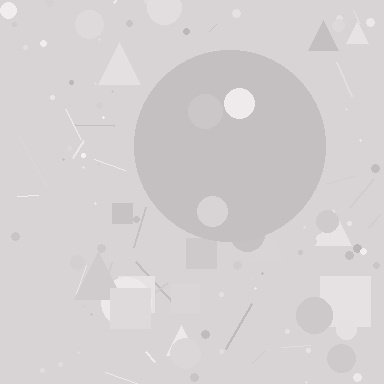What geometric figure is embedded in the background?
A circle is embedded in the background.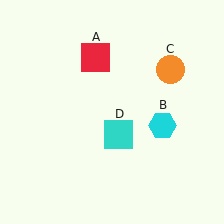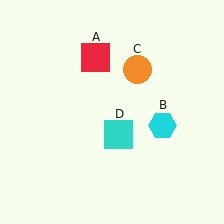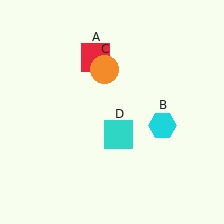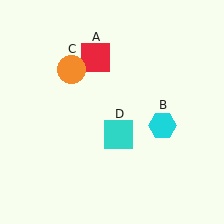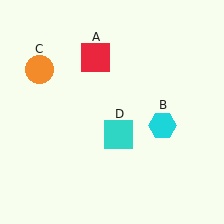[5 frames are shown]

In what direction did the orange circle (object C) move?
The orange circle (object C) moved left.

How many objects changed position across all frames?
1 object changed position: orange circle (object C).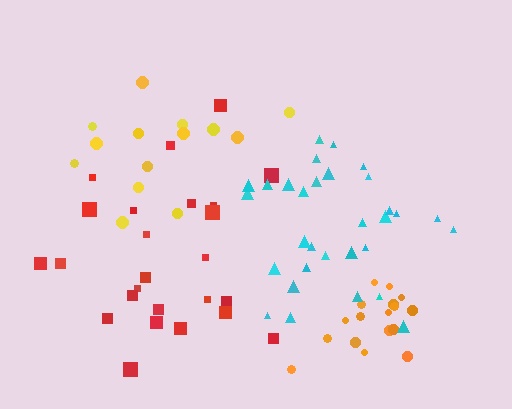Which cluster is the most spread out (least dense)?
Red.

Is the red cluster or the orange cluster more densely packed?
Orange.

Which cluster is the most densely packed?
Orange.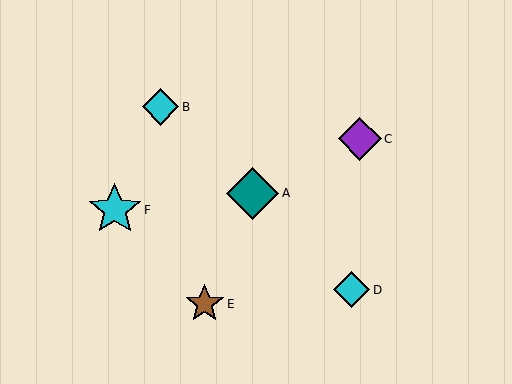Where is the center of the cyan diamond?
The center of the cyan diamond is at (161, 107).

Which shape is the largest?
The cyan star (labeled F) is the largest.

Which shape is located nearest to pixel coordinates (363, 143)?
The purple diamond (labeled C) at (360, 139) is nearest to that location.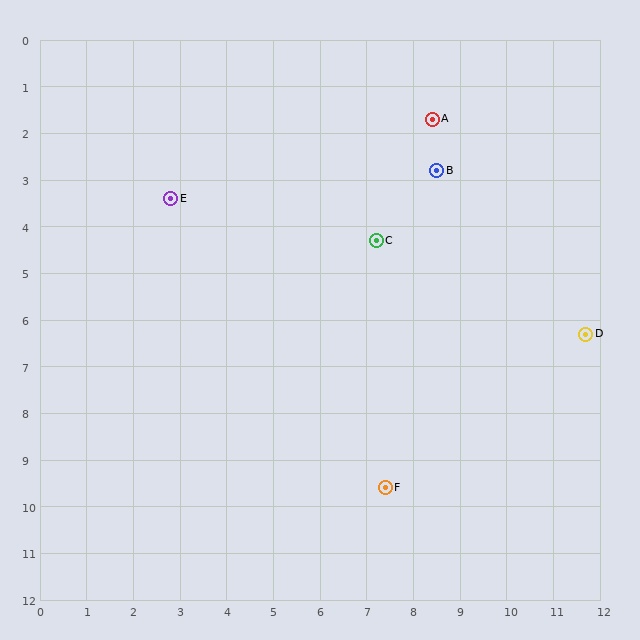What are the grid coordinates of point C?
Point C is at approximately (7.2, 4.3).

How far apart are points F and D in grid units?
Points F and D are about 5.4 grid units apart.